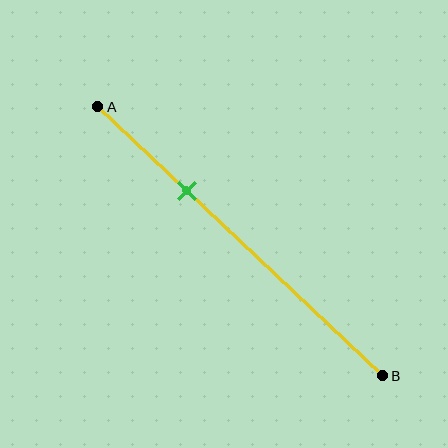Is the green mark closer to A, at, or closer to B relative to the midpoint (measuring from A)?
The green mark is closer to point A than the midpoint of segment AB.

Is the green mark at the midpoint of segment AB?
No, the mark is at about 30% from A, not at the 50% midpoint.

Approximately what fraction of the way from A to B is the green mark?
The green mark is approximately 30% of the way from A to B.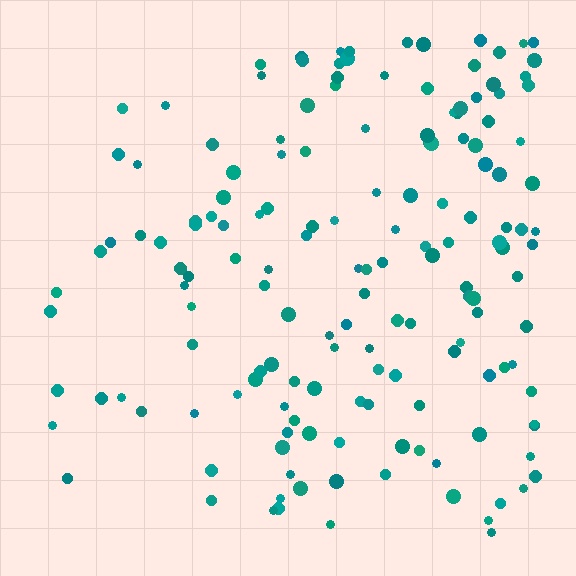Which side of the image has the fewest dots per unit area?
The left.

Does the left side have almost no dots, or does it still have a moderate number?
Still a moderate number, just noticeably fewer than the right.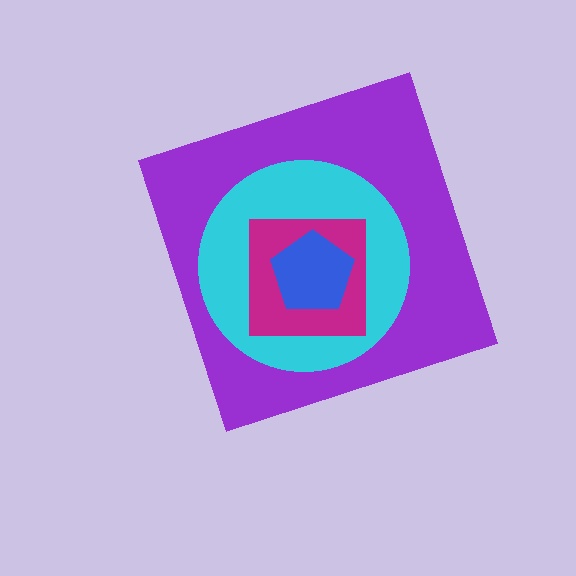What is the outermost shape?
The purple diamond.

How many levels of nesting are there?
4.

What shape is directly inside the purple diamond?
The cyan circle.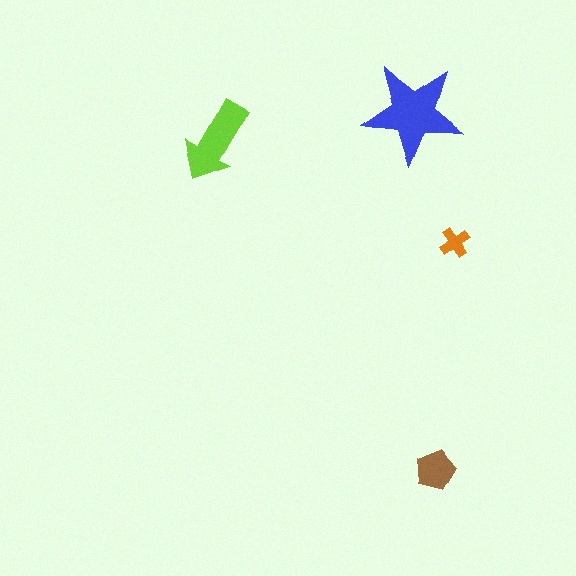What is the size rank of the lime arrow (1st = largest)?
2nd.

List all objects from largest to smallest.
The blue star, the lime arrow, the brown pentagon, the orange cross.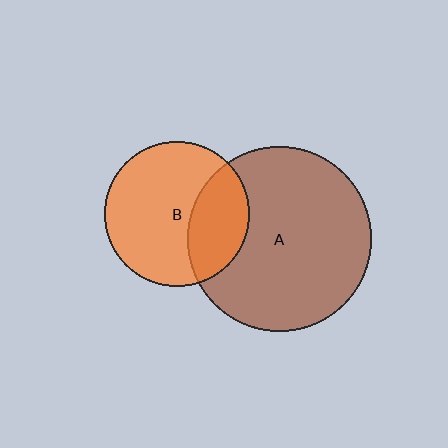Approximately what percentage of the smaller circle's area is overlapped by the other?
Approximately 30%.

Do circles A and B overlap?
Yes.